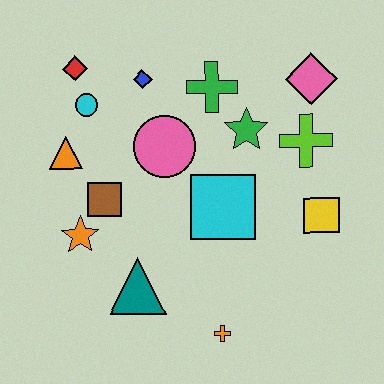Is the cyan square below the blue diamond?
Yes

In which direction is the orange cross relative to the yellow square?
The orange cross is below the yellow square.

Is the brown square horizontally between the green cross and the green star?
No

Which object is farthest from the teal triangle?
The pink diamond is farthest from the teal triangle.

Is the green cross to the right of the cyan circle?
Yes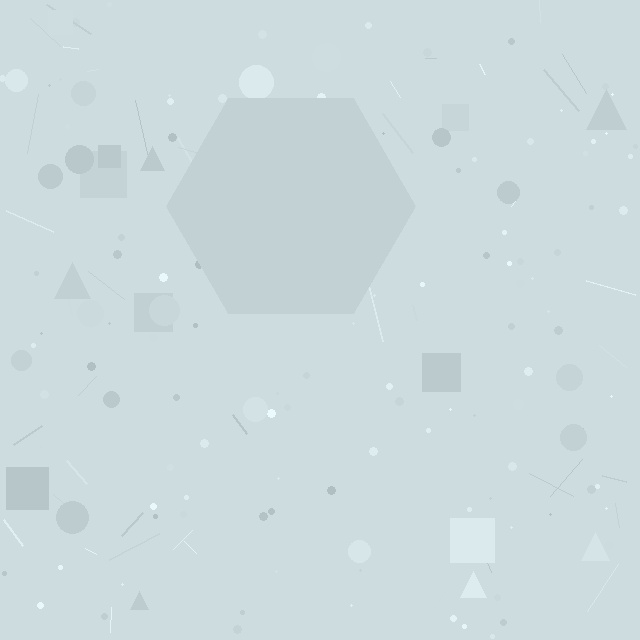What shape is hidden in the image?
A hexagon is hidden in the image.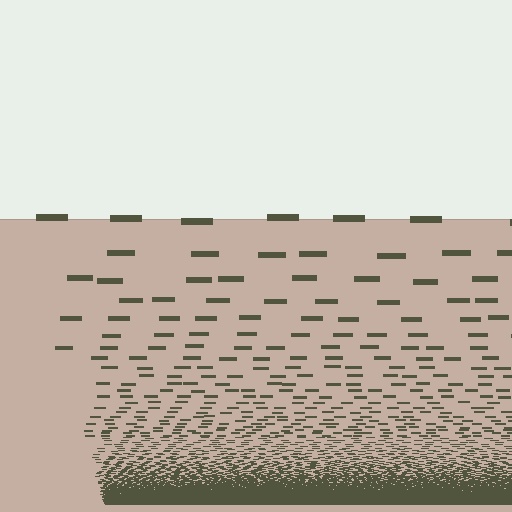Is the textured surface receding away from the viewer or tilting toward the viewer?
The surface appears to tilt toward the viewer. Texture elements get larger and sparser toward the top.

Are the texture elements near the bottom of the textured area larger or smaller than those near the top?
Smaller. The gradient is inverted — elements near the bottom are smaller and denser.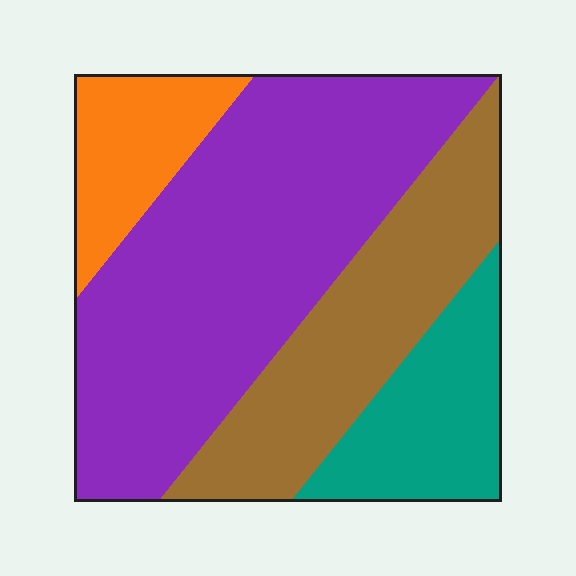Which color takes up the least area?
Orange, at roughly 10%.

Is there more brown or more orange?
Brown.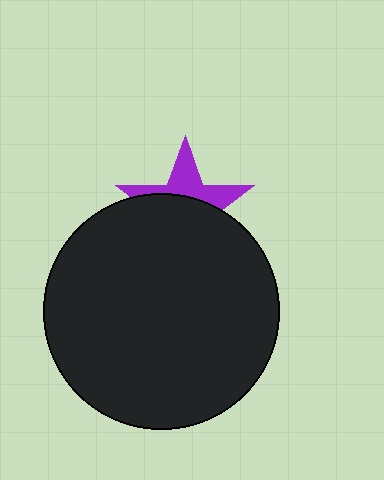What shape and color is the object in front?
The object in front is a black circle.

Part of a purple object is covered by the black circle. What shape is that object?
It is a star.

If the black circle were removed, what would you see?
You would see the complete purple star.